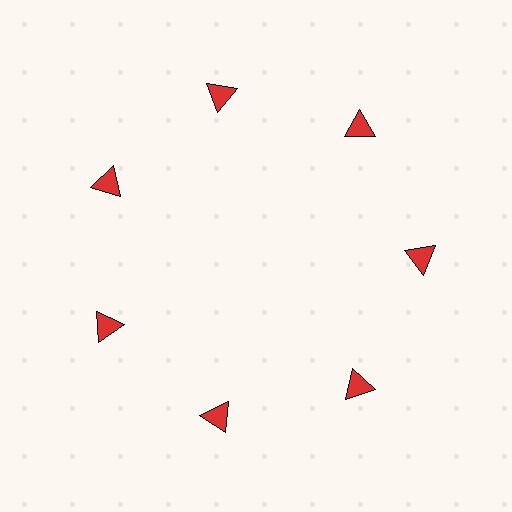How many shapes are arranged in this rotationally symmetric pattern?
There are 7 shapes, arranged in 7 groups of 1.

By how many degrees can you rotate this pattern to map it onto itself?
The pattern maps onto itself every 51 degrees of rotation.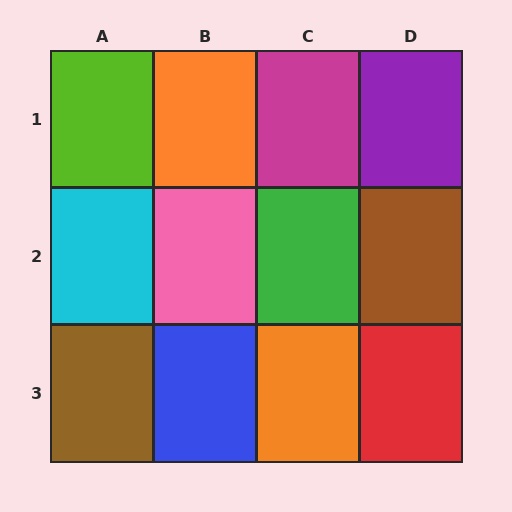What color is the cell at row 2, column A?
Cyan.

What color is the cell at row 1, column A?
Lime.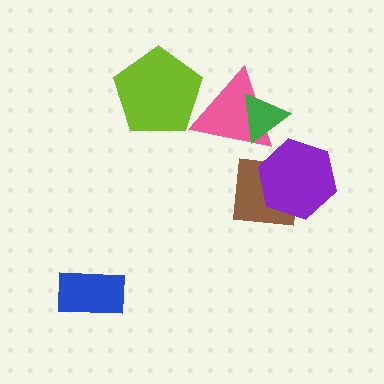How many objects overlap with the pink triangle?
2 objects overlap with the pink triangle.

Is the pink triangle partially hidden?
Yes, it is partially covered by another shape.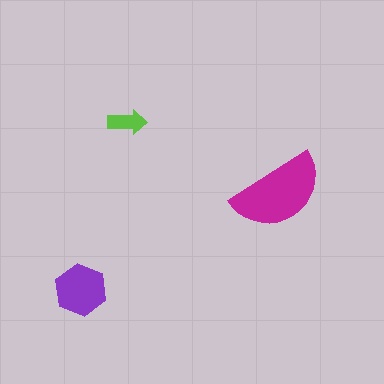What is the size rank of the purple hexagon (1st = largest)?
2nd.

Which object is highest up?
The lime arrow is topmost.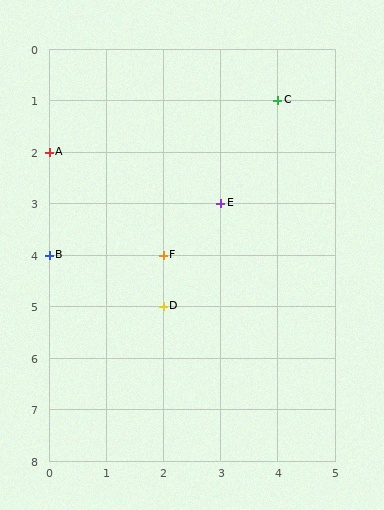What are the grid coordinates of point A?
Point A is at grid coordinates (0, 2).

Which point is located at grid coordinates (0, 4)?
Point B is at (0, 4).